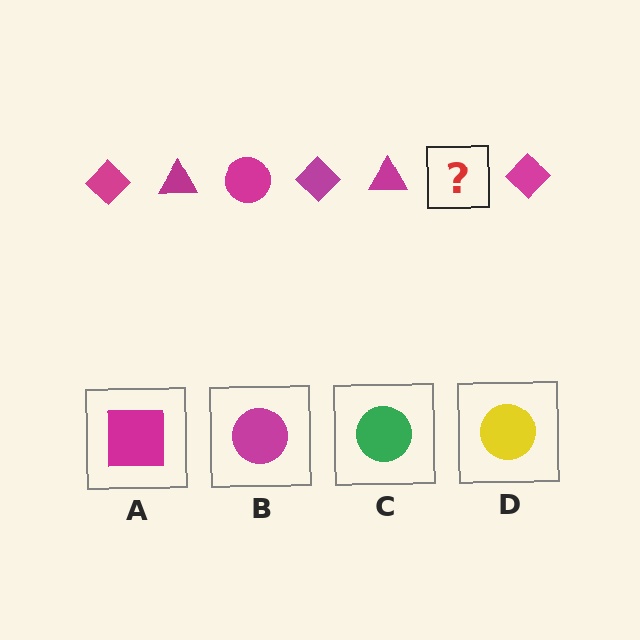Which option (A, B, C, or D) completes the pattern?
B.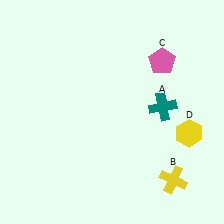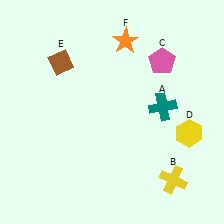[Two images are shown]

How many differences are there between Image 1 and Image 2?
There are 2 differences between the two images.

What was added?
A brown diamond (E), an orange star (F) were added in Image 2.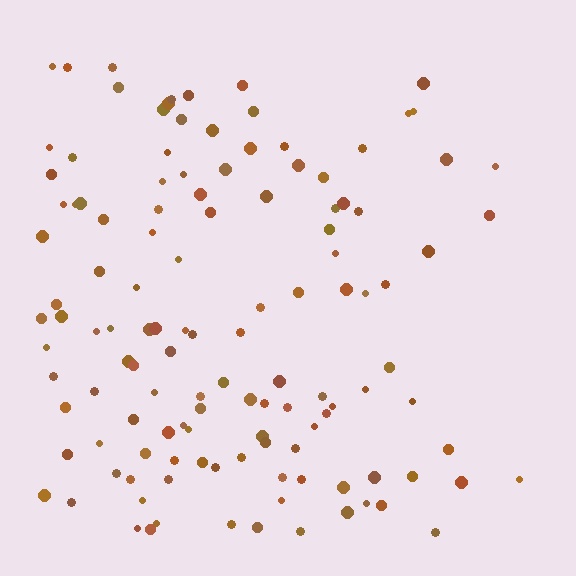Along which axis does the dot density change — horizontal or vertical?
Horizontal.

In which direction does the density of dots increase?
From right to left, with the left side densest.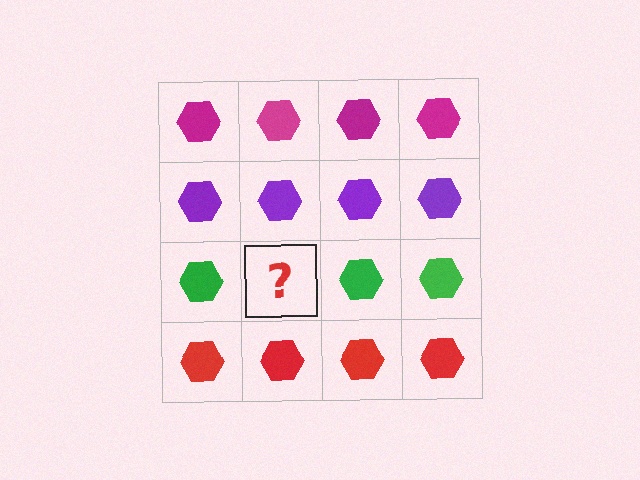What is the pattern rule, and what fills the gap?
The rule is that each row has a consistent color. The gap should be filled with a green hexagon.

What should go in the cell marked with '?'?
The missing cell should contain a green hexagon.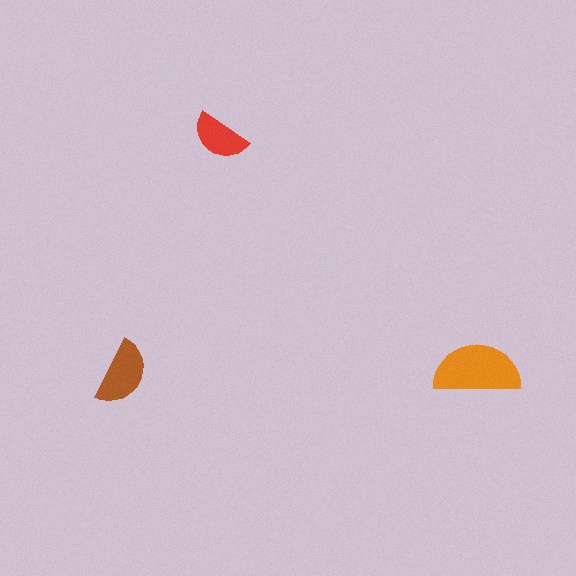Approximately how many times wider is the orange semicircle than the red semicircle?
About 1.5 times wider.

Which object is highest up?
The red semicircle is topmost.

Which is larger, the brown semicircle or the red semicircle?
The brown one.